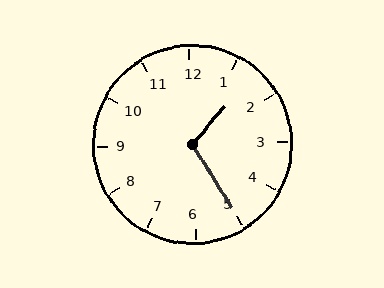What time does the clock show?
1:25.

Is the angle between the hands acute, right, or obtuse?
It is obtuse.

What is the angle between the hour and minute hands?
Approximately 108 degrees.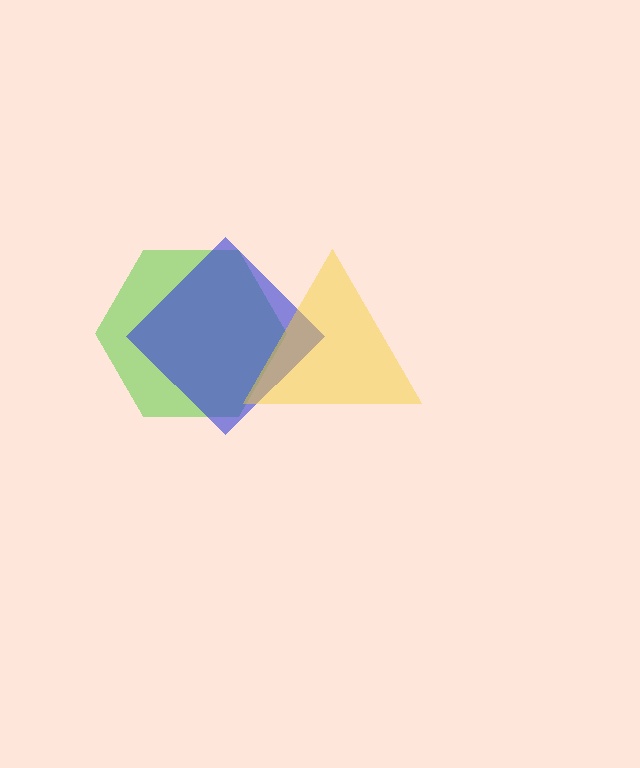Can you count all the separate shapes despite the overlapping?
Yes, there are 3 separate shapes.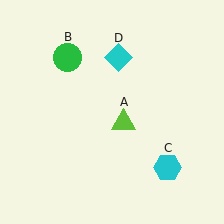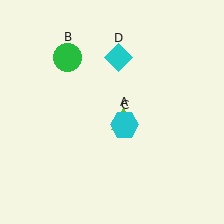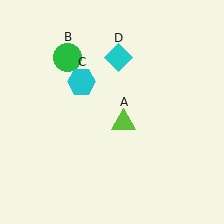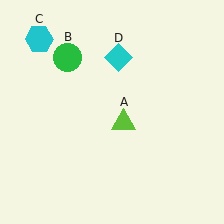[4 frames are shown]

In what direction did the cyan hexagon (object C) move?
The cyan hexagon (object C) moved up and to the left.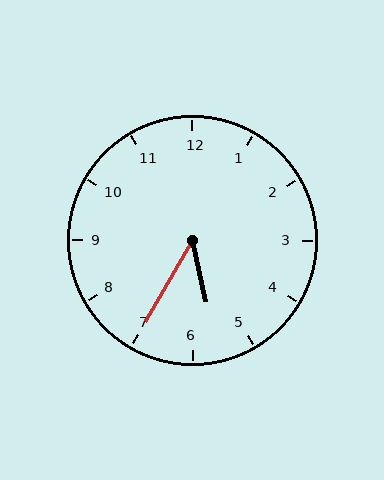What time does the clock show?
5:35.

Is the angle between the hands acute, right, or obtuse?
It is acute.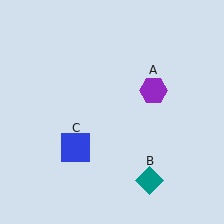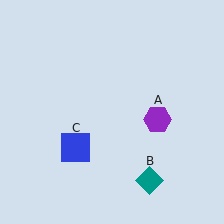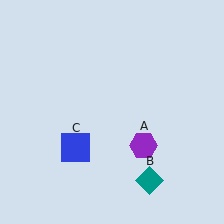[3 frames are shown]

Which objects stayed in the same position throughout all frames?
Teal diamond (object B) and blue square (object C) remained stationary.